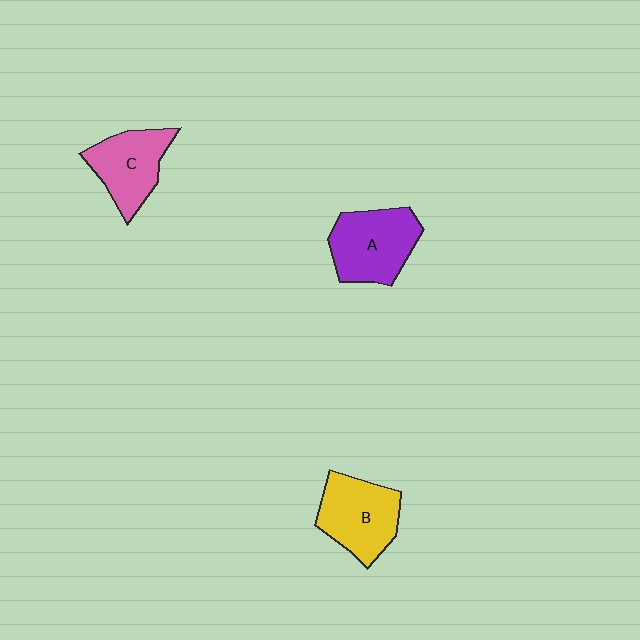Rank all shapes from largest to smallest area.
From largest to smallest: A (purple), B (yellow), C (pink).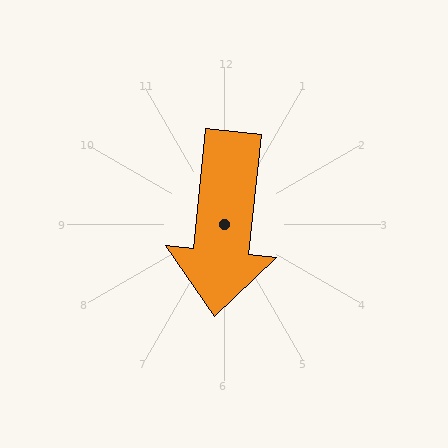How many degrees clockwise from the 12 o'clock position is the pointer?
Approximately 186 degrees.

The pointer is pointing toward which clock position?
Roughly 6 o'clock.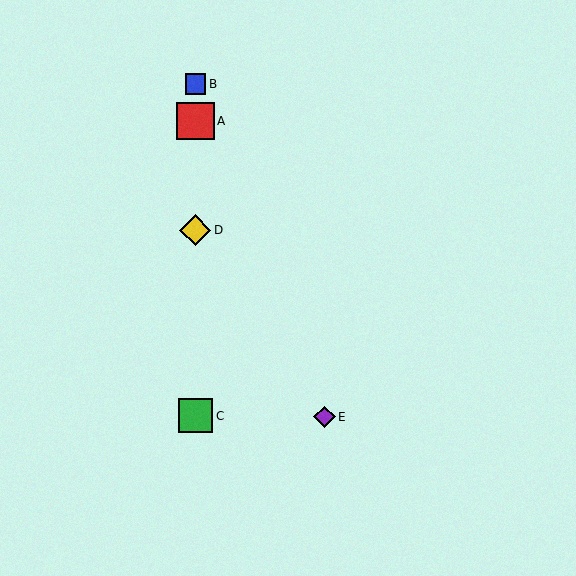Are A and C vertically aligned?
Yes, both are at x≈195.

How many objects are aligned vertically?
4 objects (A, B, C, D) are aligned vertically.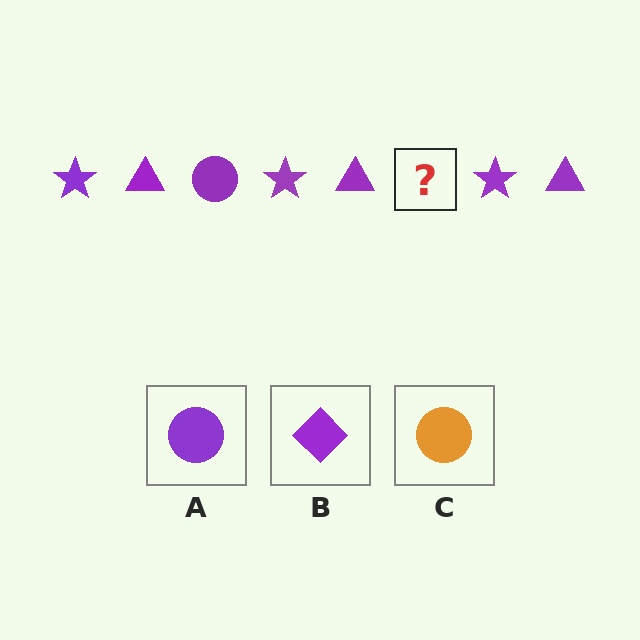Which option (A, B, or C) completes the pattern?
A.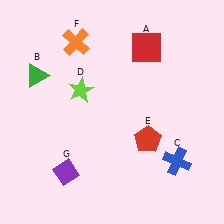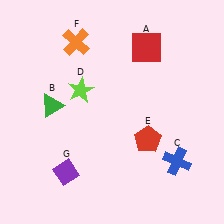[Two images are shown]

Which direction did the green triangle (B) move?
The green triangle (B) moved down.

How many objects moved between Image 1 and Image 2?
1 object moved between the two images.